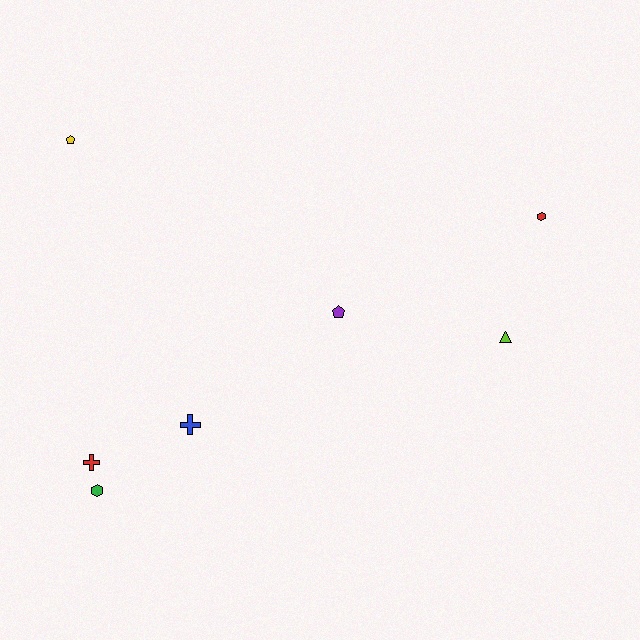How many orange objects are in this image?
There are no orange objects.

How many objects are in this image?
There are 7 objects.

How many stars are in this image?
There are no stars.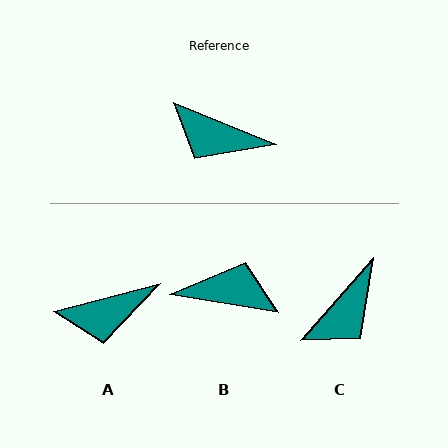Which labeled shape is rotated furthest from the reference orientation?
B, about 167 degrees away.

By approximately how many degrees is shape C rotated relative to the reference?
Approximately 71 degrees counter-clockwise.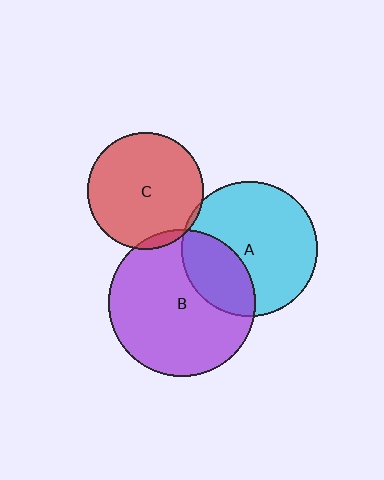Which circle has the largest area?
Circle B (purple).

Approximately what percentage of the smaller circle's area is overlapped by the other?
Approximately 5%.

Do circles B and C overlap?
Yes.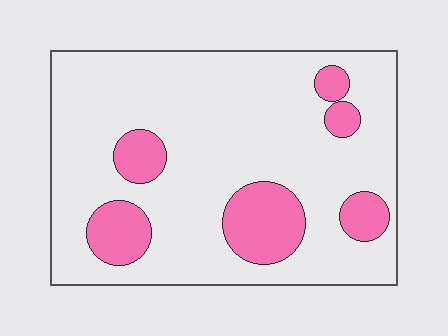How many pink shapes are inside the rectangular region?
6.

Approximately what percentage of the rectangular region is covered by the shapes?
Approximately 20%.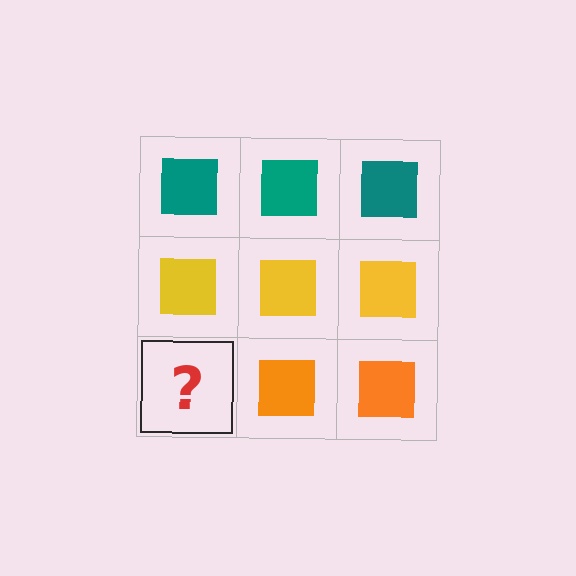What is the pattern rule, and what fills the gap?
The rule is that each row has a consistent color. The gap should be filled with an orange square.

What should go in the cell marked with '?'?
The missing cell should contain an orange square.